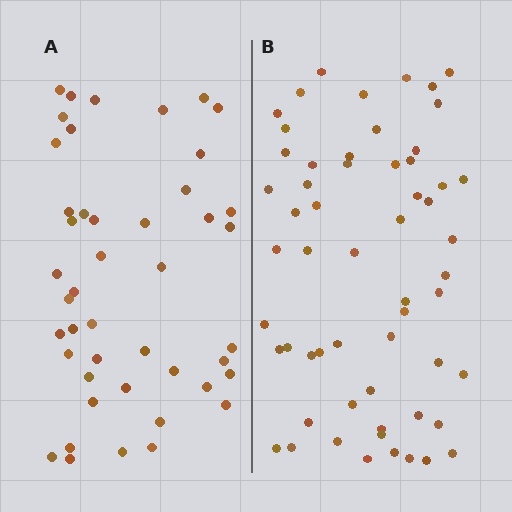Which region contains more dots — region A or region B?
Region B (the right region) has more dots.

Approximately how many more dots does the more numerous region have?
Region B has approximately 15 more dots than region A.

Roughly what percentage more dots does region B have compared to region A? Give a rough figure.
About 30% more.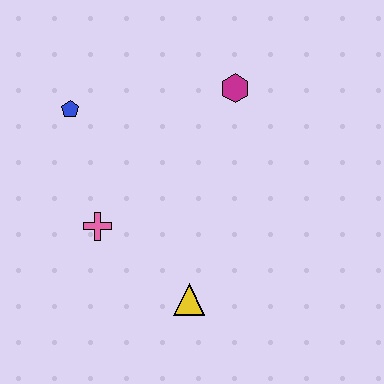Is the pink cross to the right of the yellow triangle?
No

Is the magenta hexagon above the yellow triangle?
Yes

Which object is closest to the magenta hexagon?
The blue pentagon is closest to the magenta hexagon.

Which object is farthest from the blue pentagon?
The yellow triangle is farthest from the blue pentagon.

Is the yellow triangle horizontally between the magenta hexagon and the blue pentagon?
Yes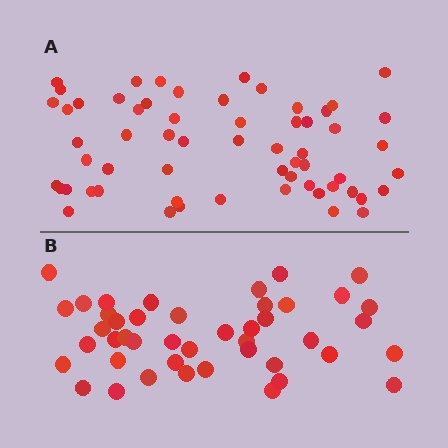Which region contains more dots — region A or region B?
Region A (the top region) has more dots.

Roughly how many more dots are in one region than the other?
Region A has approximately 15 more dots than region B.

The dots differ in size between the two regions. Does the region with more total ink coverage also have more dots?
No. Region B has more total ink coverage because its dots are larger, but region A actually contains more individual dots. Total area can be misleading — the number of items is what matters here.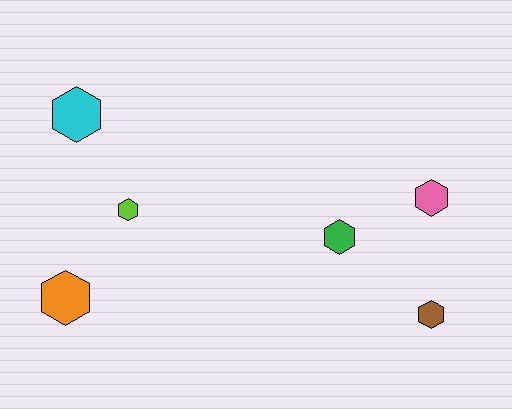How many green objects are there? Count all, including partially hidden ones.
There is 1 green object.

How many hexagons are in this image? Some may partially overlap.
There are 6 hexagons.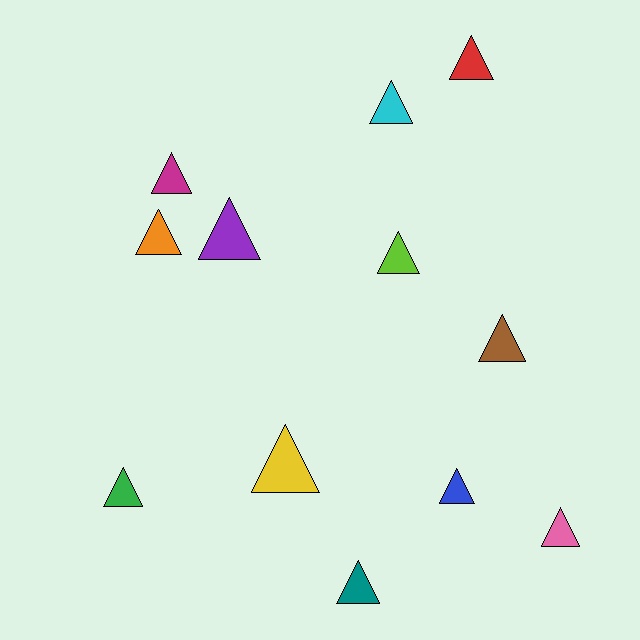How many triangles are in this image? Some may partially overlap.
There are 12 triangles.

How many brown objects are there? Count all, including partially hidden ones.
There is 1 brown object.